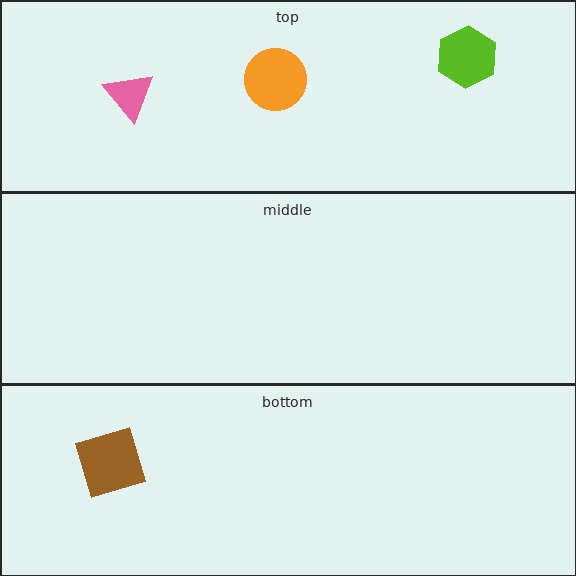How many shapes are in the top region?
3.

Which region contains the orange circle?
The top region.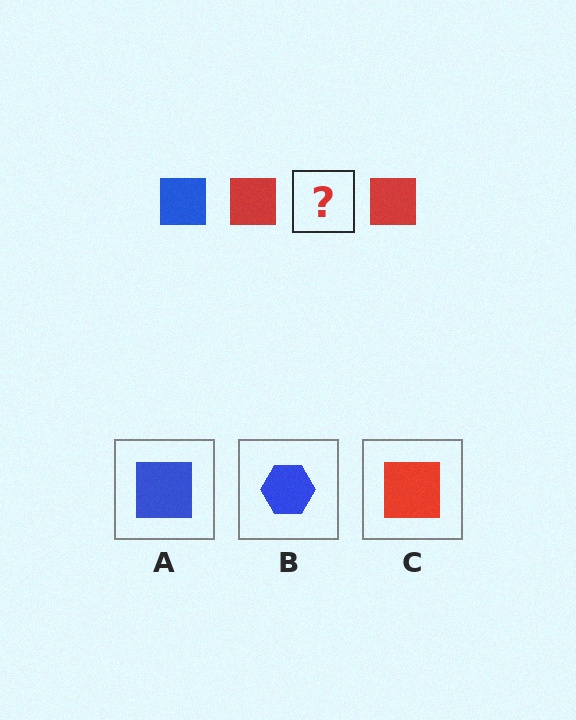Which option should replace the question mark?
Option A.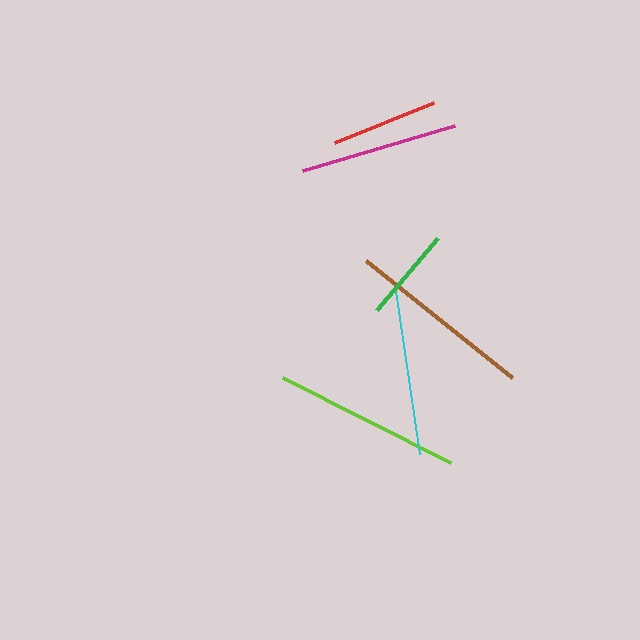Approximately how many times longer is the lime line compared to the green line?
The lime line is approximately 2.0 times the length of the green line.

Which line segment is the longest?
The lime line is the longest at approximately 189 pixels.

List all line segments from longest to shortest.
From longest to shortest: lime, brown, cyan, magenta, red, green.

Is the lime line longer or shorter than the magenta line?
The lime line is longer than the magenta line.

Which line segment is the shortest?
The green line is the shortest at approximately 94 pixels.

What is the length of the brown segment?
The brown segment is approximately 187 pixels long.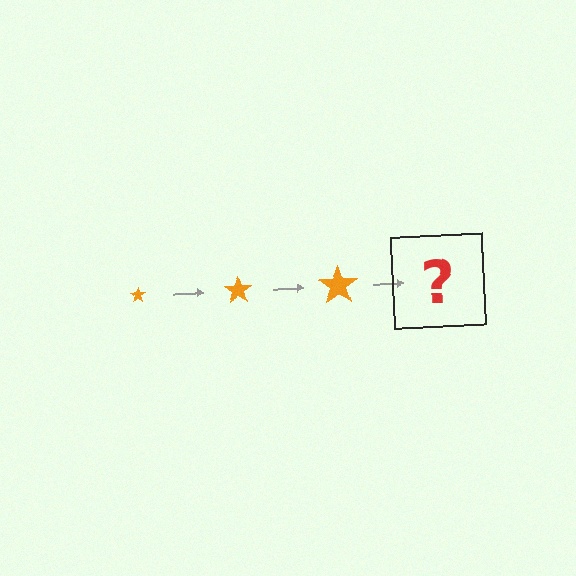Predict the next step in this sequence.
The next step is an orange star, larger than the previous one.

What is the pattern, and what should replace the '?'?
The pattern is that the star gets progressively larger each step. The '?' should be an orange star, larger than the previous one.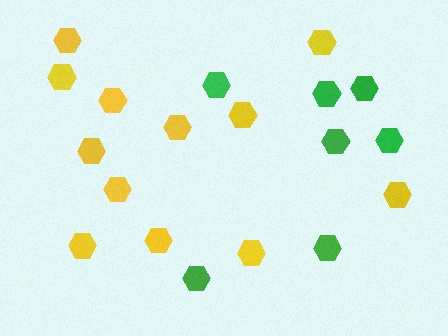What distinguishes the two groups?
There are 2 groups: one group of yellow hexagons (12) and one group of green hexagons (7).